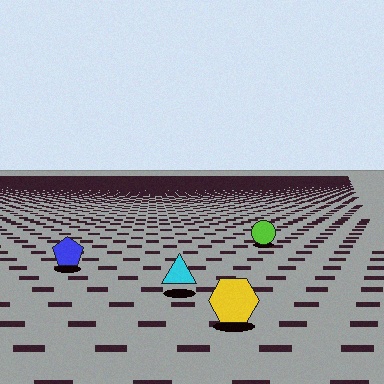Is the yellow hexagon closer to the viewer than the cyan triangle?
Yes. The yellow hexagon is closer — you can tell from the texture gradient: the ground texture is coarser near it.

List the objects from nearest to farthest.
From nearest to farthest: the yellow hexagon, the cyan triangle, the blue pentagon, the lime circle.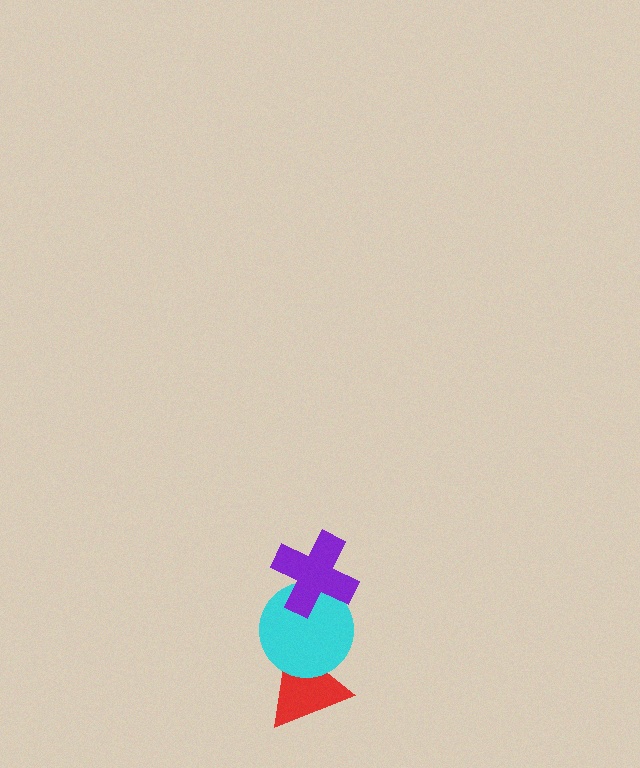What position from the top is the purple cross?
The purple cross is 1st from the top.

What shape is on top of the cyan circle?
The purple cross is on top of the cyan circle.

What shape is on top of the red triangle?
The cyan circle is on top of the red triangle.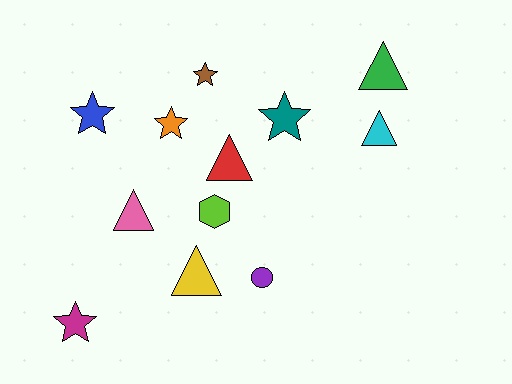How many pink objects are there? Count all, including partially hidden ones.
There is 1 pink object.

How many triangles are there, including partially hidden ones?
There are 5 triangles.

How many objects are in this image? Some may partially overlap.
There are 12 objects.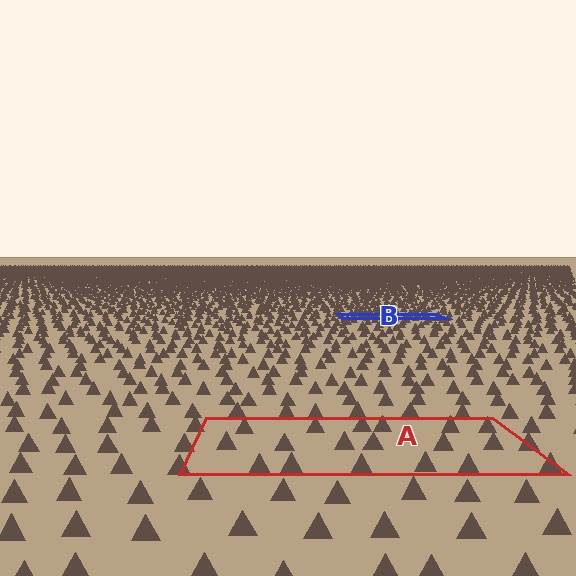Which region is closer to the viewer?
Region A is closer. The texture elements there are larger and more spread out.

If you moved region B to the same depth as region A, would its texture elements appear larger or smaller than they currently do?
They would appear larger. At a closer depth, the same texture elements are projected at a bigger on-screen size.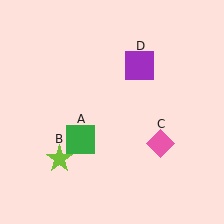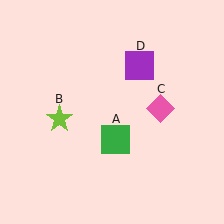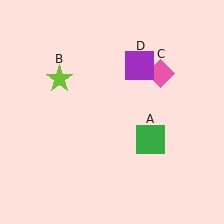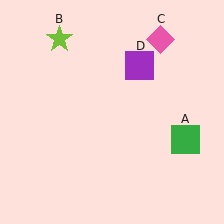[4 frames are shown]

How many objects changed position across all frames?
3 objects changed position: green square (object A), lime star (object B), pink diamond (object C).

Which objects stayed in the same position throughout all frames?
Purple square (object D) remained stationary.